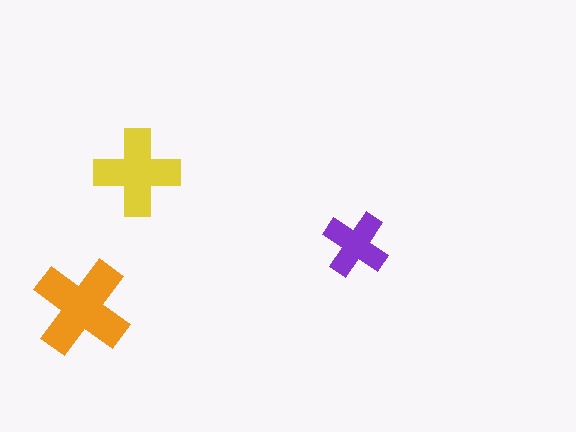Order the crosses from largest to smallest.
the orange one, the yellow one, the purple one.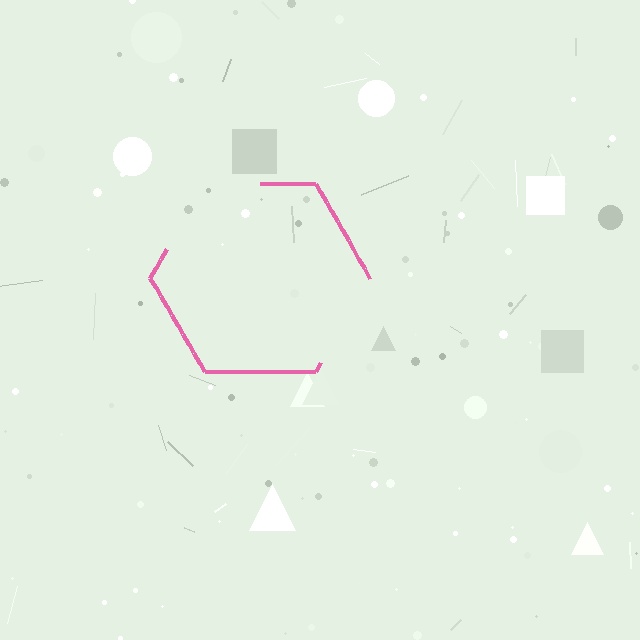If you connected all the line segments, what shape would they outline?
They would outline a hexagon.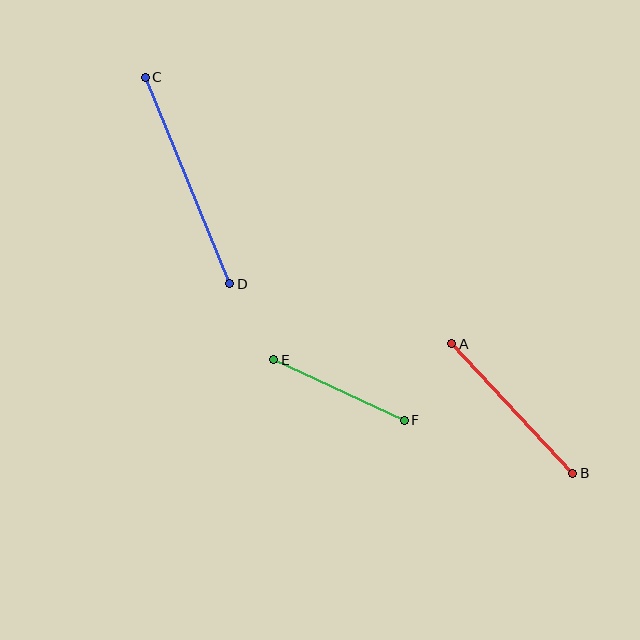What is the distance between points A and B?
The distance is approximately 177 pixels.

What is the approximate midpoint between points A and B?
The midpoint is at approximately (512, 409) pixels.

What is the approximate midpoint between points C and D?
The midpoint is at approximately (188, 180) pixels.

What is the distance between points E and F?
The distance is approximately 144 pixels.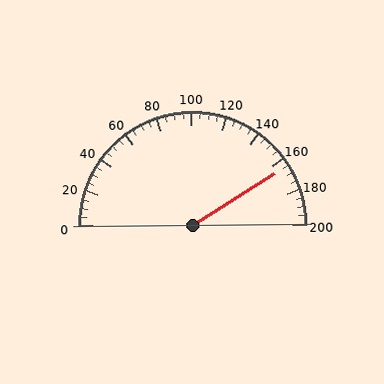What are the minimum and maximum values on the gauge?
The gauge ranges from 0 to 200.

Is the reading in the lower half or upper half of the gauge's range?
The reading is in the upper half of the range (0 to 200).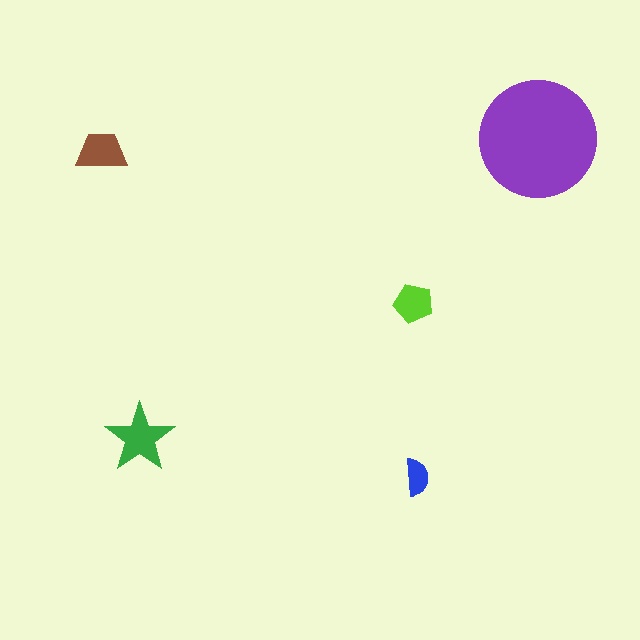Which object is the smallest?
The blue semicircle.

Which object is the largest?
The purple circle.